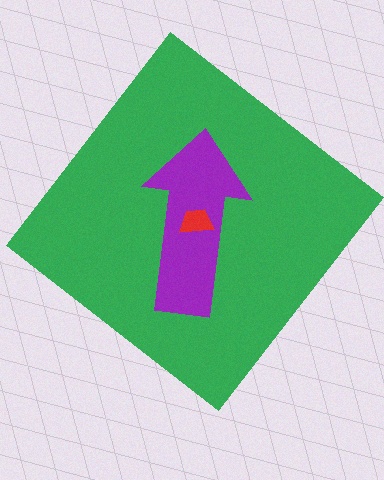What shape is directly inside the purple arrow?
The red trapezoid.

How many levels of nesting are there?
3.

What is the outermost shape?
The green diamond.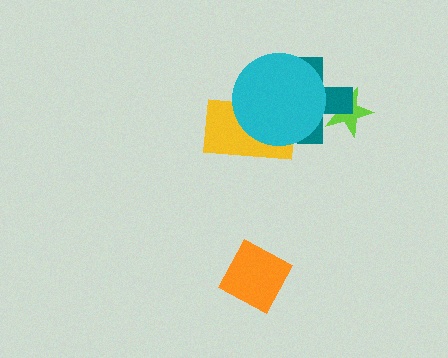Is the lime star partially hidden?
Yes, it is partially covered by another shape.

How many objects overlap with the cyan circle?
2 objects overlap with the cyan circle.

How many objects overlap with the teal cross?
3 objects overlap with the teal cross.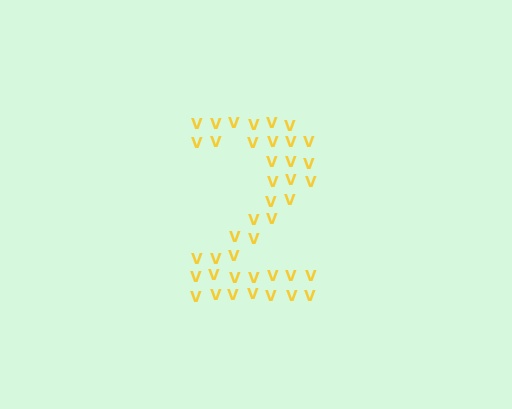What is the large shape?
The large shape is the digit 2.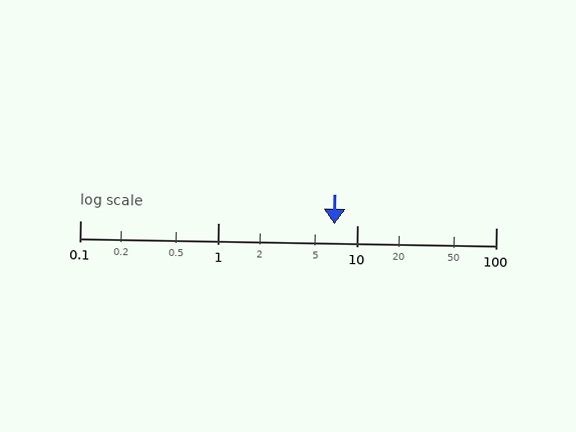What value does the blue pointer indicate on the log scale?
The pointer indicates approximately 6.9.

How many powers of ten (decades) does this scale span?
The scale spans 3 decades, from 0.1 to 100.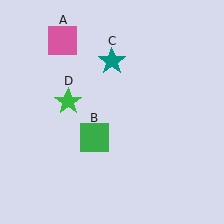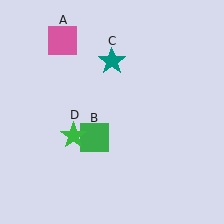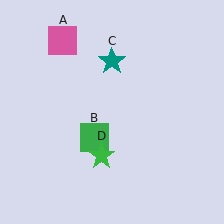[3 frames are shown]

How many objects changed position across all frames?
1 object changed position: green star (object D).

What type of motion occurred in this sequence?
The green star (object D) rotated counterclockwise around the center of the scene.